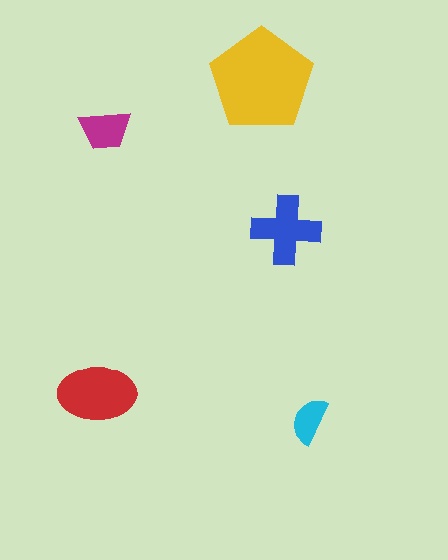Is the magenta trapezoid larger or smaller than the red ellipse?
Smaller.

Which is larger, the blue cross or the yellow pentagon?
The yellow pentagon.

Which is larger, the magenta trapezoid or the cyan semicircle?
The magenta trapezoid.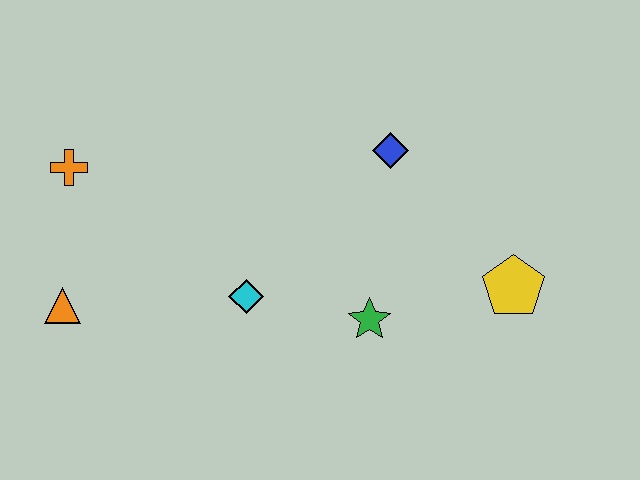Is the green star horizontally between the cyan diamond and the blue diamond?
Yes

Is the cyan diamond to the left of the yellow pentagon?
Yes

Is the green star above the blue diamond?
No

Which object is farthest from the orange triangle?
The yellow pentagon is farthest from the orange triangle.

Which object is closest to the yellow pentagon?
The green star is closest to the yellow pentagon.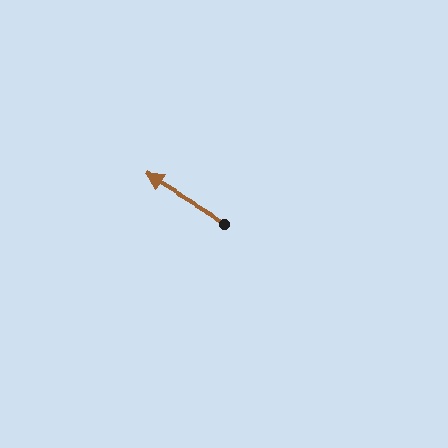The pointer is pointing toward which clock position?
Roughly 10 o'clock.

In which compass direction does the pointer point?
Northwest.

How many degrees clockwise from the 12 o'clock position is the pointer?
Approximately 300 degrees.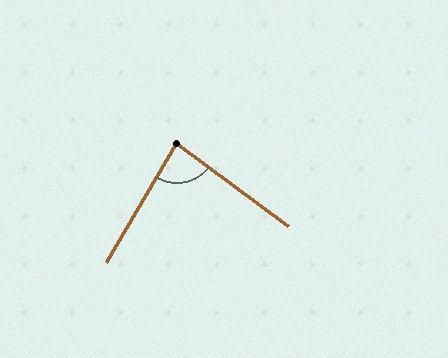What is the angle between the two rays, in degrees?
Approximately 84 degrees.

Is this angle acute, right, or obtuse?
It is acute.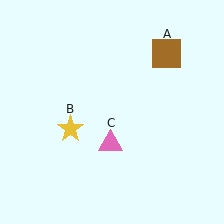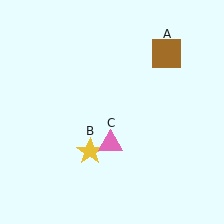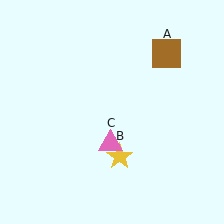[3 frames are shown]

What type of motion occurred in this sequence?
The yellow star (object B) rotated counterclockwise around the center of the scene.